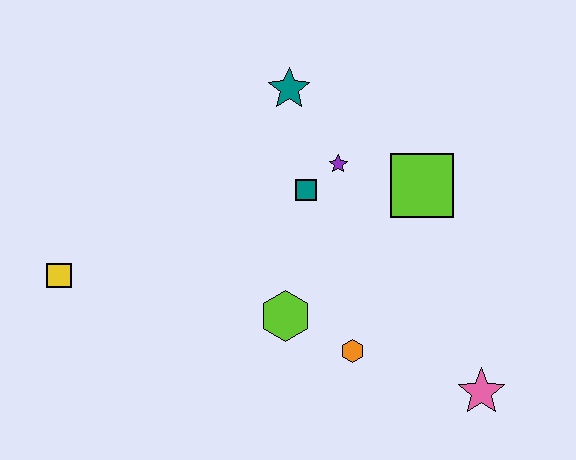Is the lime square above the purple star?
No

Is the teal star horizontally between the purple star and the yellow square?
Yes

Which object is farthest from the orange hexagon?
The yellow square is farthest from the orange hexagon.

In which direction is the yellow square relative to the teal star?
The yellow square is to the left of the teal star.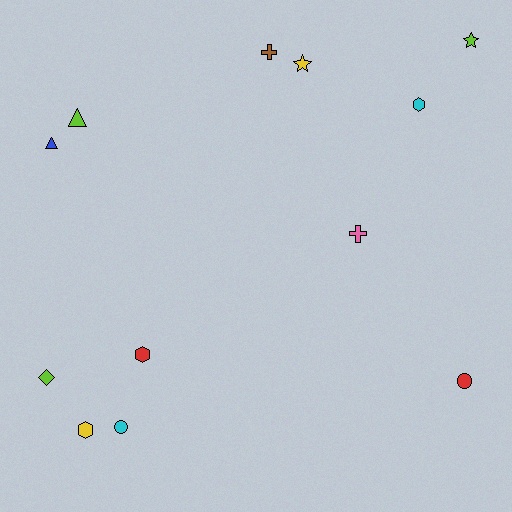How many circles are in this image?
There are 2 circles.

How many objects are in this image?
There are 12 objects.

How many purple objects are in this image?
There are no purple objects.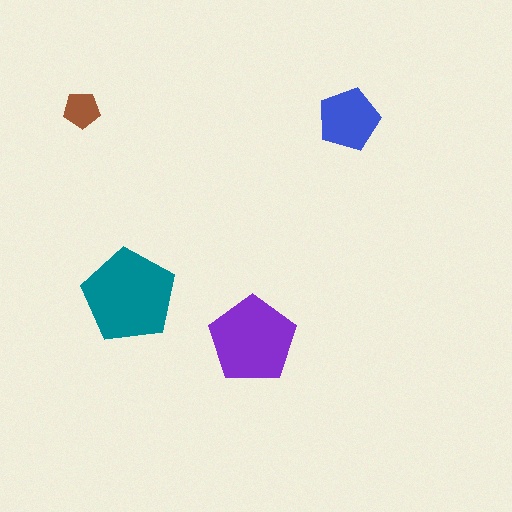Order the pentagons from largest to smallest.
the teal one, the purple one, the blue one, the brown one.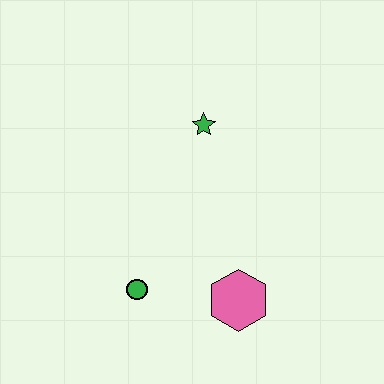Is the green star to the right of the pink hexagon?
No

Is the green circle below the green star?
Yes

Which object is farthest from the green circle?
The green star is farthest from the green circle.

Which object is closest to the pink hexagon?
The green circle is closest to the pink hexagon.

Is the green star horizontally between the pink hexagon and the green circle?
Yes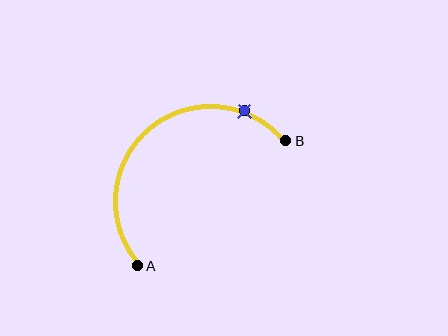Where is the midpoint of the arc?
The arc midpoint is the point on the curve farthest from the straight line joining A and B. It sits above and to the left of that line.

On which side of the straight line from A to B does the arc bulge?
The arc bulges above and to the left of the straight line connecting A and B.